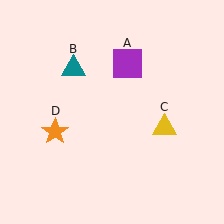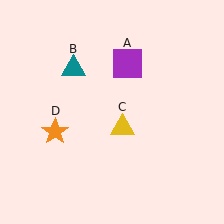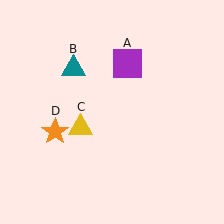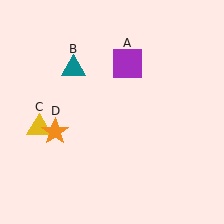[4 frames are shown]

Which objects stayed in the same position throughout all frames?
Purple square (object A) and teal triangle (object B) and orange star (object D) remained stationary.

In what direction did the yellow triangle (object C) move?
The yellow triangle (object C) moved left.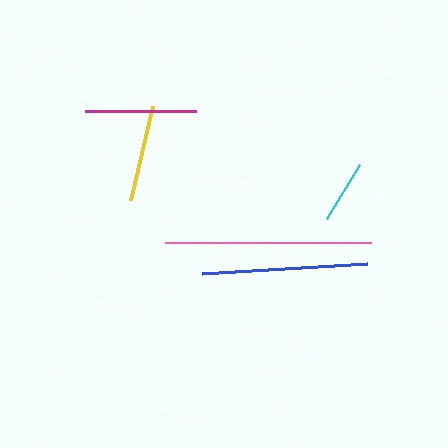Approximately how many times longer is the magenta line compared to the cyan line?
The magenta line is approximately 1.7 times the length of the cyan line.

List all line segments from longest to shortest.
From longest to shortest: pink, blue, magenta, yellow, cyan.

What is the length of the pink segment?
The pink segment is approximately 206 pixels long.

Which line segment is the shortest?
The cyan line is the shortest at approximately 64 pixels.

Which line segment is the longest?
The pink line is the longest at approximately 206 pixels.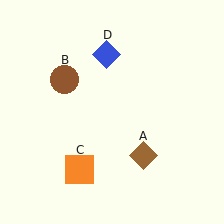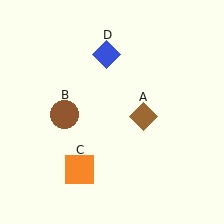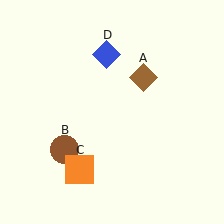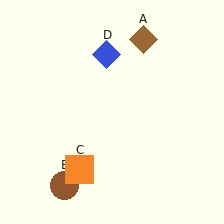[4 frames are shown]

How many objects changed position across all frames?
2 objects changed position: brown diamond (object A), brown circle (object B).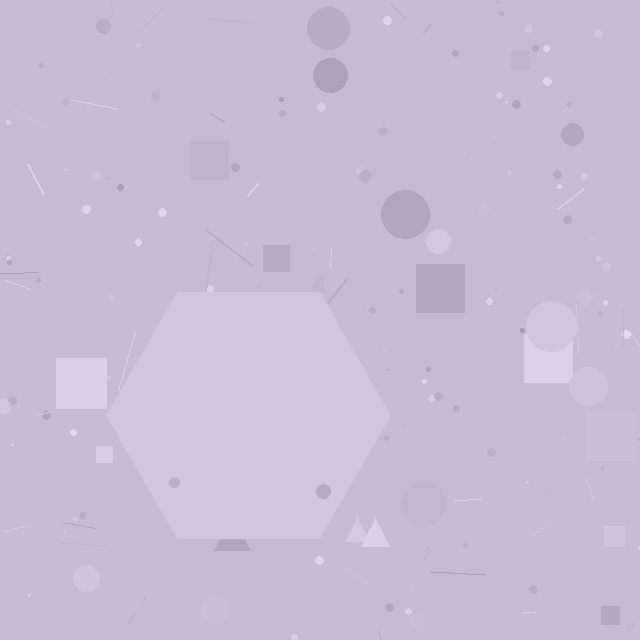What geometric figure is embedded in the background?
A hexagon is embedded in the background.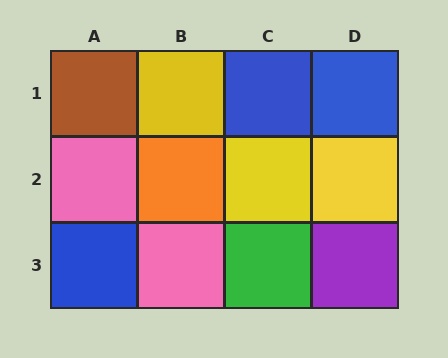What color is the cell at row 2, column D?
Yellow.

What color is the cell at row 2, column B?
Orange.